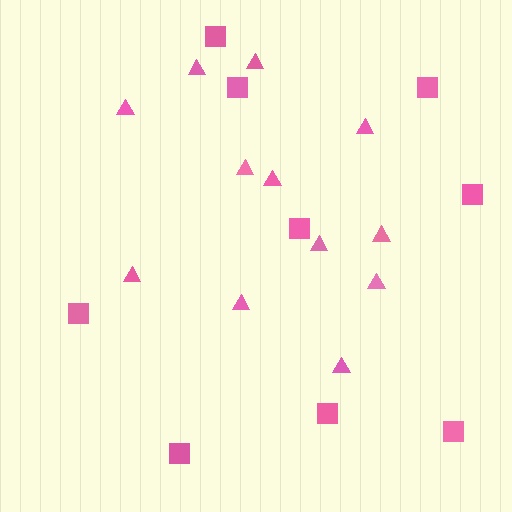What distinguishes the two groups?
There are 2 groups: one group of squares (9) and one group of triangles (12).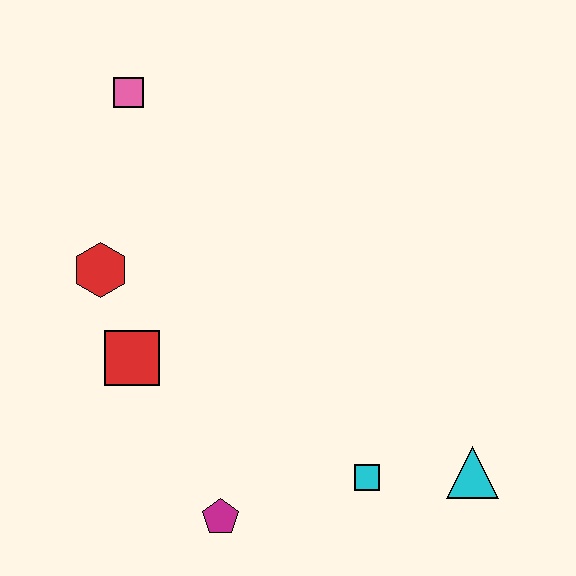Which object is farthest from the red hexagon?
The cyan triangle is farthest from the red hexagon.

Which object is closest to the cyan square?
The cyan triangle is closest to the cyan square.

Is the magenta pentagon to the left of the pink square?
No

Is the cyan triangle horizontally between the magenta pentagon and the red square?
No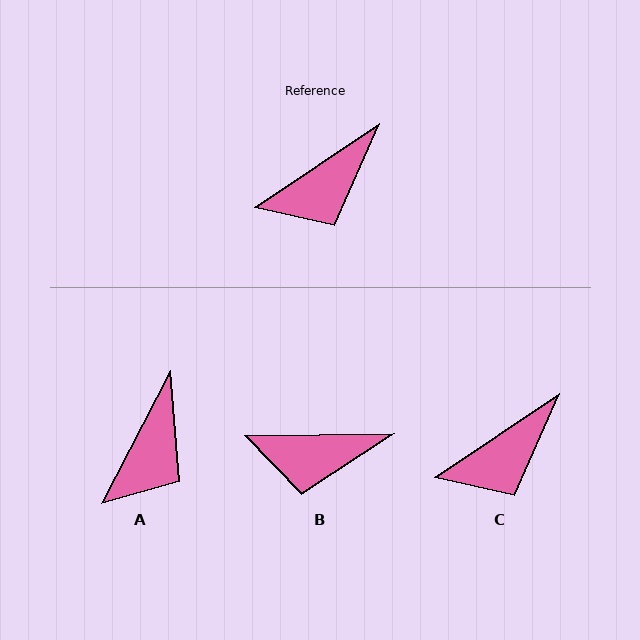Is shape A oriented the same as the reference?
No, it is off by about 29 degrees.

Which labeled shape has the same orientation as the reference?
C.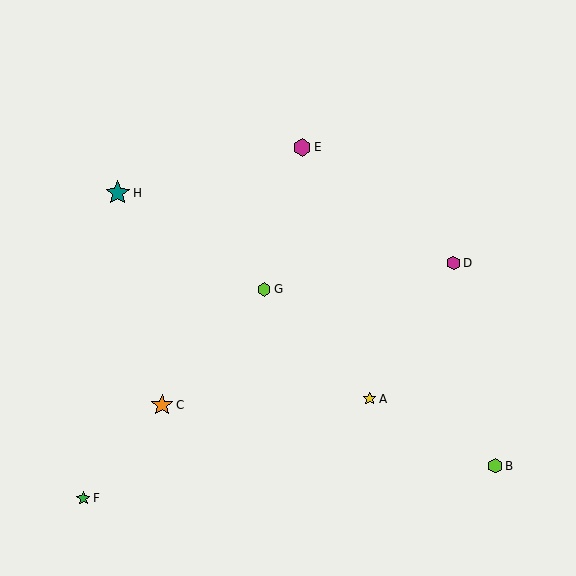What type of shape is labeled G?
Shape G is a lime hexagon.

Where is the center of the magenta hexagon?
The center of the magenta hexagon is at (454, 263).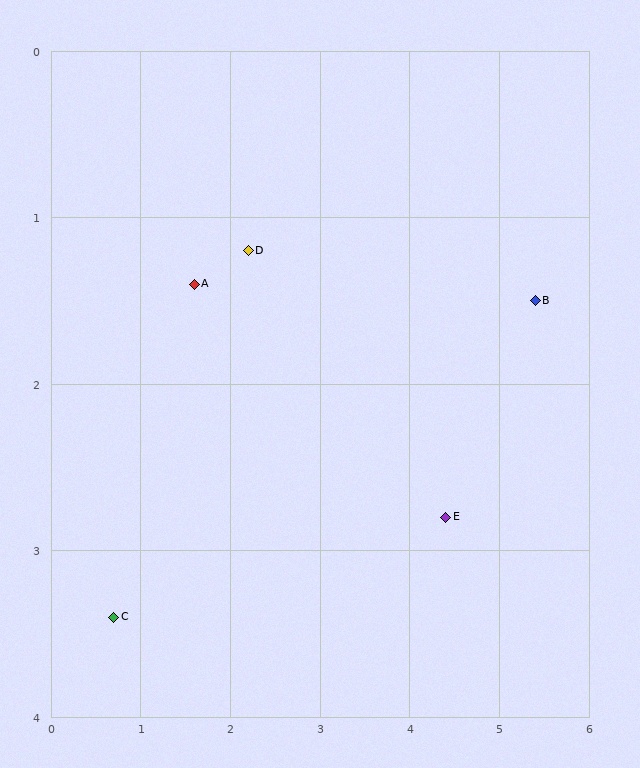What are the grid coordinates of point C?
Point C is at approximately (0.7, 3.4).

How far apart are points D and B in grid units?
Points D and B are about 3.2 grid units apart.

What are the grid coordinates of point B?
Point B is at approximately (5.4, 1.5).